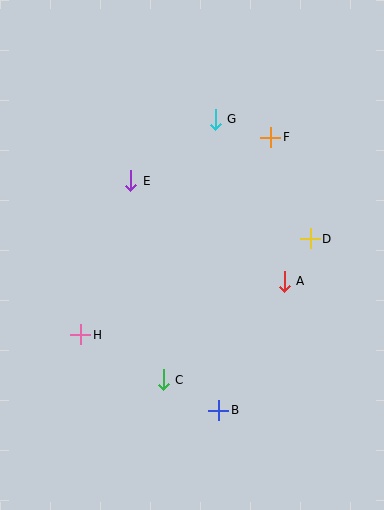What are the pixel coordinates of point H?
Point H is at (81, 335).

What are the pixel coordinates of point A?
Point A is at (284, 281).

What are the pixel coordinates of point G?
Point G is at (215, 119).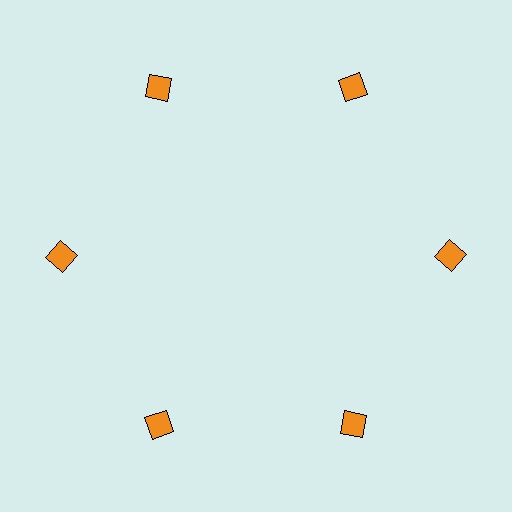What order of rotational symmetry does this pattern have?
This pattern has 6-fold rotational symmetry.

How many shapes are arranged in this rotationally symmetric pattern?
There are 6 shapes, arranged in 6 groups of 1.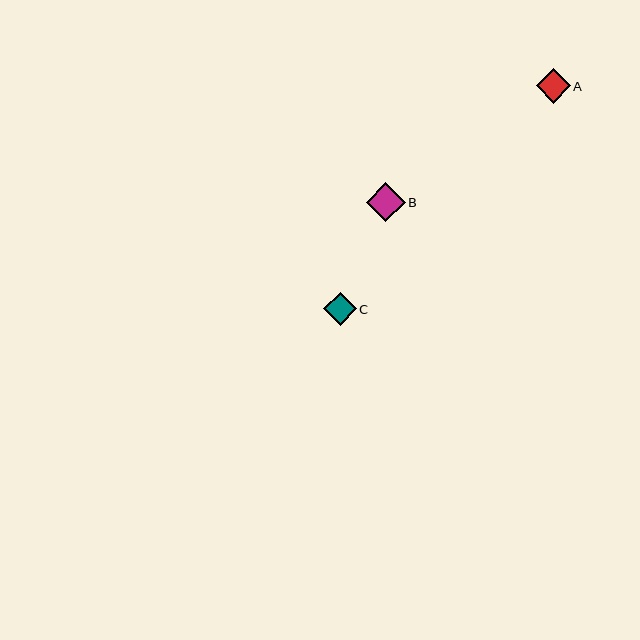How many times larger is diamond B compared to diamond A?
Diamond B is approximately 1.1 times the size of diamond A.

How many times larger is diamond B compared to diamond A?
Diamond B is approximately 1.1 times the size of diamond A.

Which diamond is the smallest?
Diamond C is the smallest with a size of approximately 33 pixels.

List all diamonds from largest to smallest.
From largest to smallest: B, A, C.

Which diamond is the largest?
Diamond B is the largest with a size of approximately 39 pixels.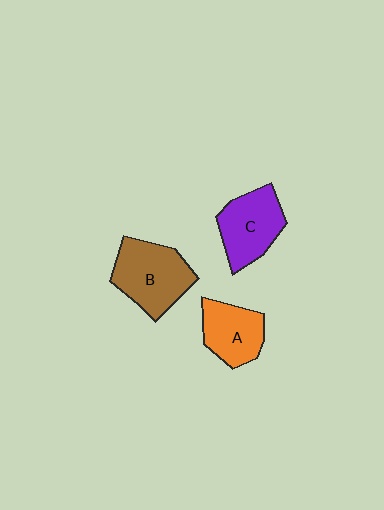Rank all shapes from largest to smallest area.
From largest to smallest: B (brown), C (purple), A (orange).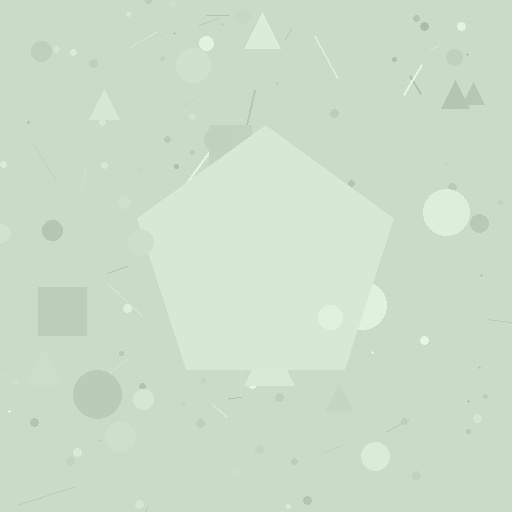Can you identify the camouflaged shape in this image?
The camouflaged shape is a pentagon.